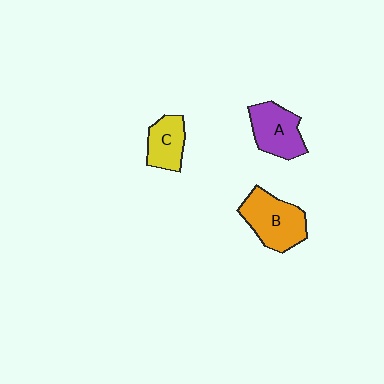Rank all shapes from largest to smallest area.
From largest to smallest: B (orange), A (purple), C (yellow).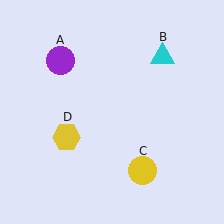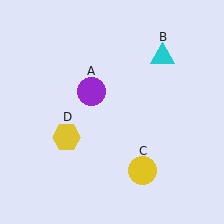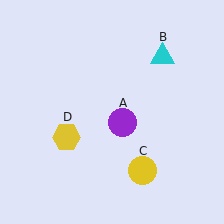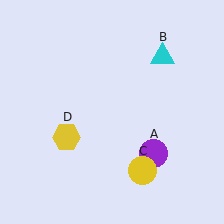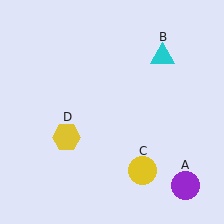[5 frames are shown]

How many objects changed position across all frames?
1 object changed position: purple circle (object A).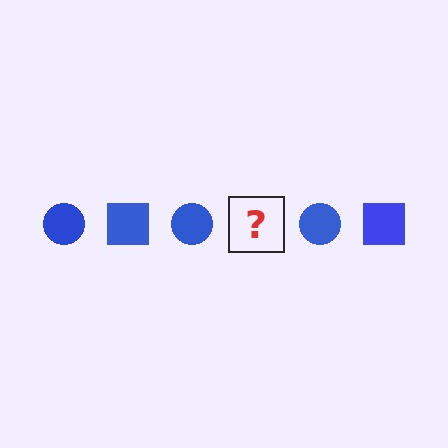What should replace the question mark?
The question mark should be replaced with a blue square.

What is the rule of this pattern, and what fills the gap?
The rule is that the pattern cycles through circle, square shapes in blue. The gap should be filled with a blue square.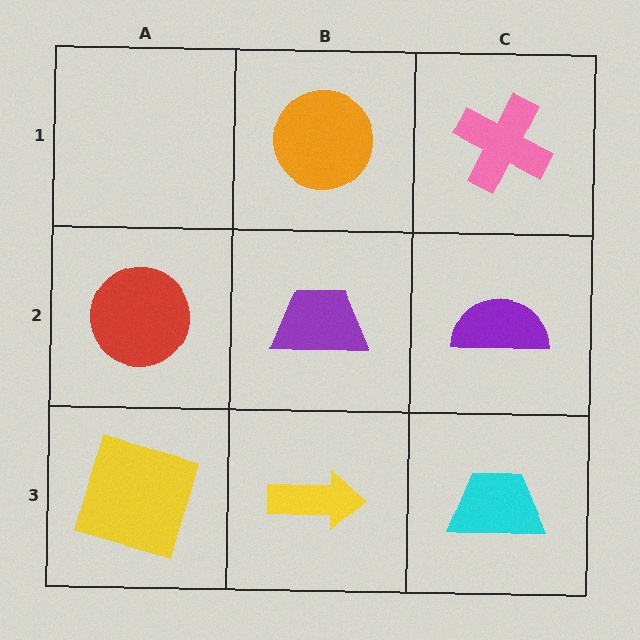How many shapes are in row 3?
3 shapes.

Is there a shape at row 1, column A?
No, that cell is empty.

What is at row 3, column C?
A cyan trapezoid.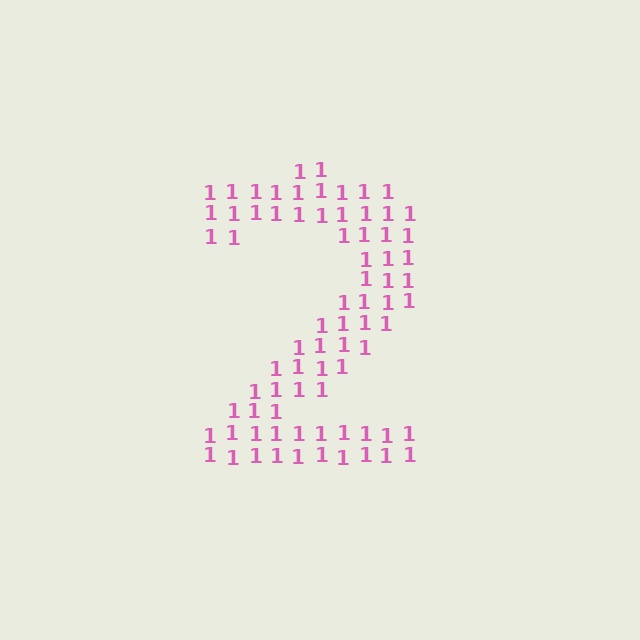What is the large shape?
The large shape is the digit 2.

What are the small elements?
The small elements are digit 1's.